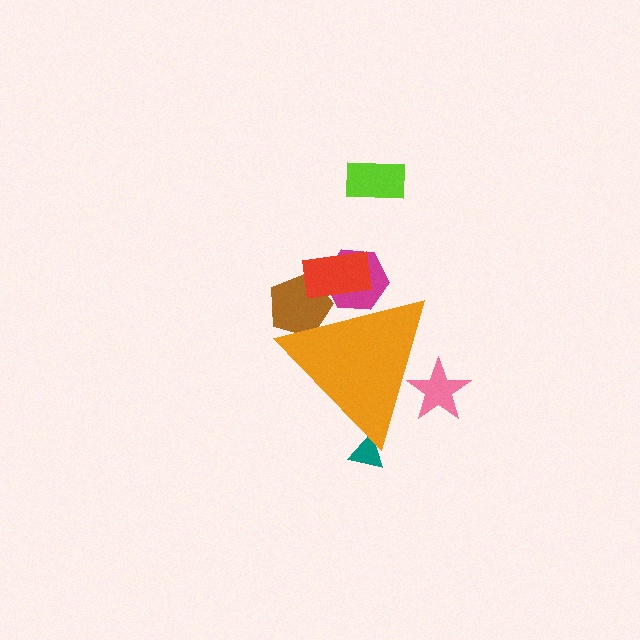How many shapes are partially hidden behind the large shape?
5 shapes are partially hidden.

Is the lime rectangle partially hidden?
No, the lime rectangle is fully visible.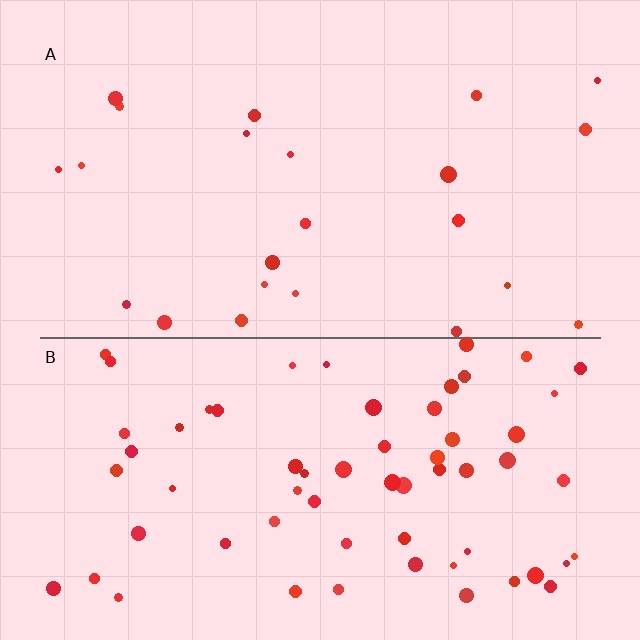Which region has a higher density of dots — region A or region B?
B (the bottom).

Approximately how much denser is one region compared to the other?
Approximately 2.8× — region B over region A.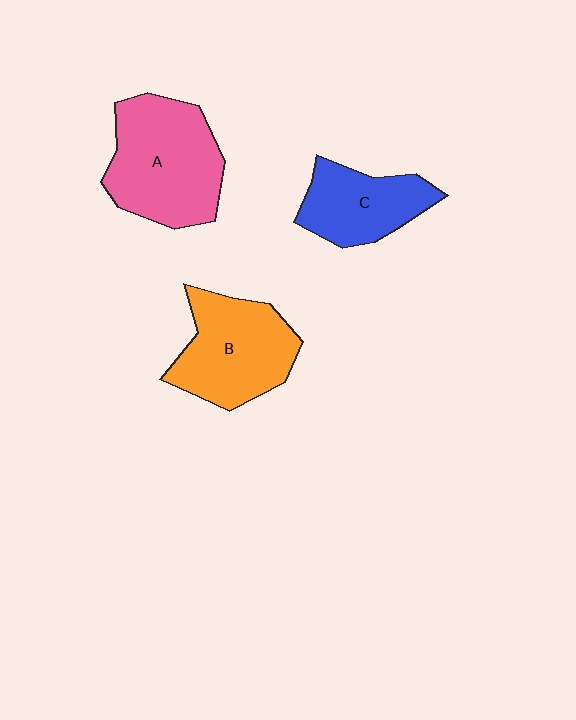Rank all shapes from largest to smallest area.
From largest to smallest: A (pink), B (orange), C (blue).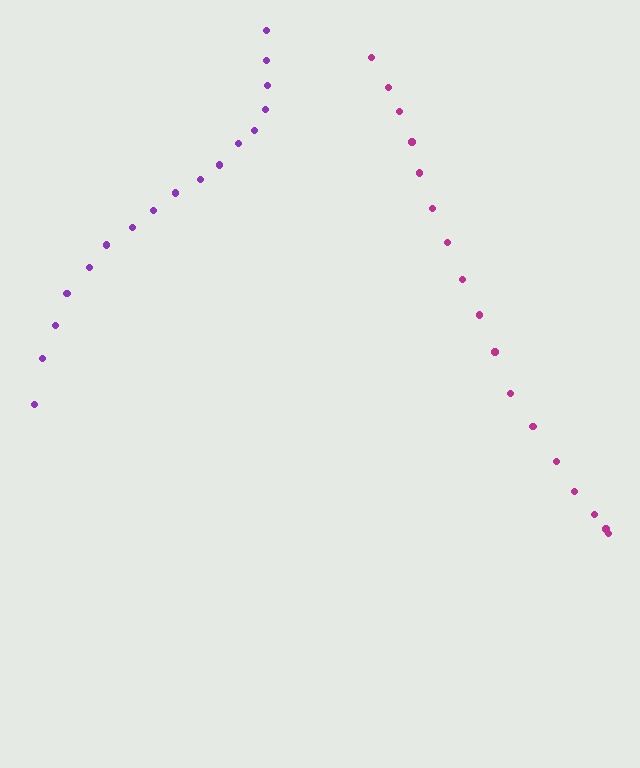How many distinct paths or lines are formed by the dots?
There are 2 distinct paths.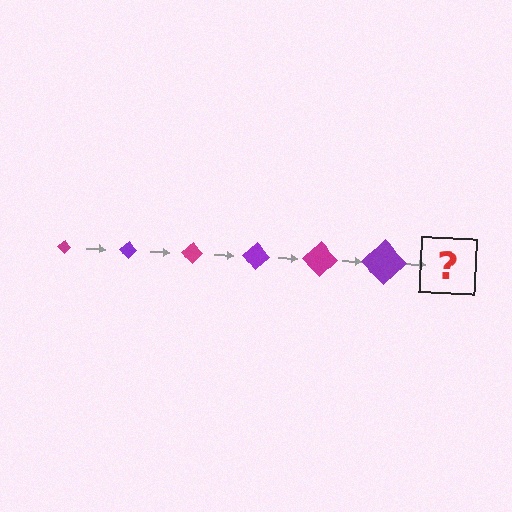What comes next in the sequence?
The next element should be a magenta diamond, larger than the previous one.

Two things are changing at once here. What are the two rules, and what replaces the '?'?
The two rules are that the diamond grows larger each step and the color cycles through magenta and purple. The '?' should be a magenta diamond, larger than the previous one.